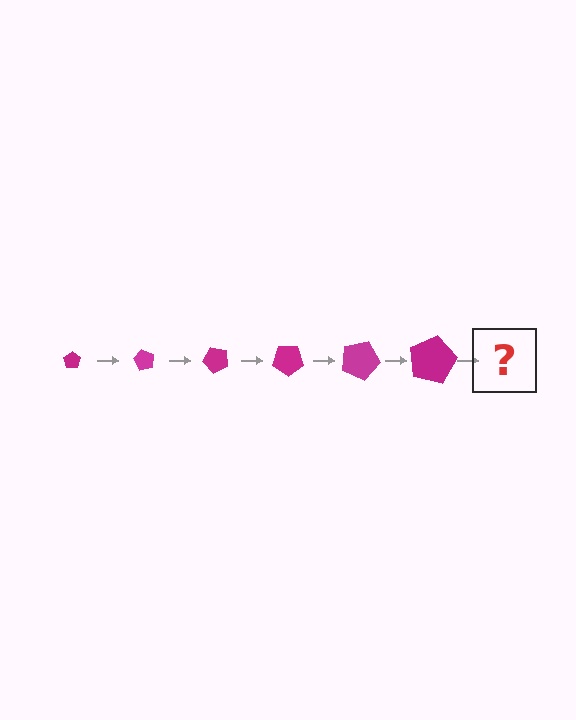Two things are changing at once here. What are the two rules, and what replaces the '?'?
The two rules are that the pentagon grows larger each step and it rotates 60 degrees each step. The '?' should be a pentagon, larger than the previous one and rotated 360 degrees from the start.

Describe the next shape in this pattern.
It should be a pentagon, larger than the previous one and rotated 360 degrees from the start.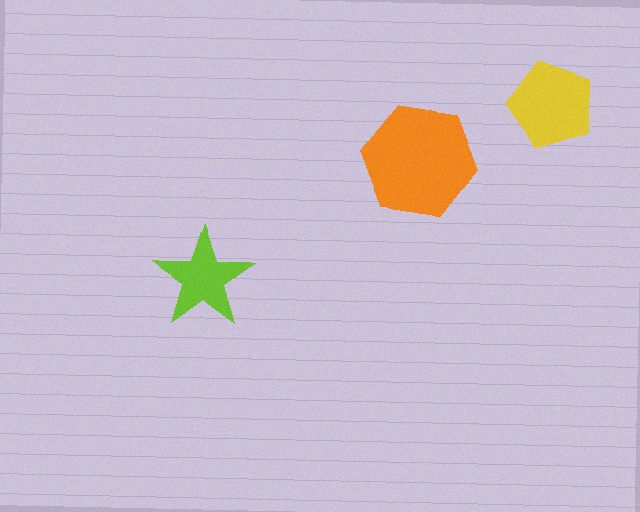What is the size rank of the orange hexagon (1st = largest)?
1st.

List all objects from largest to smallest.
The orange hexagon, the yellow pentagon, the lime star.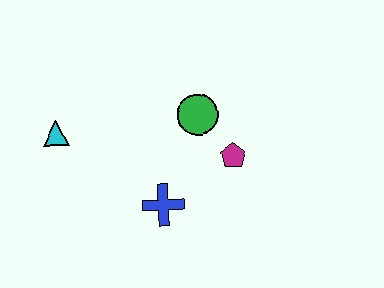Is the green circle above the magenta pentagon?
Yes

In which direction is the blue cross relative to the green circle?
The blue cross is below the green circle.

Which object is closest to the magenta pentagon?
The green circle is closest to the magenta pentagon.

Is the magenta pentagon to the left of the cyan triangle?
No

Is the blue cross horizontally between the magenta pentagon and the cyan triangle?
Yes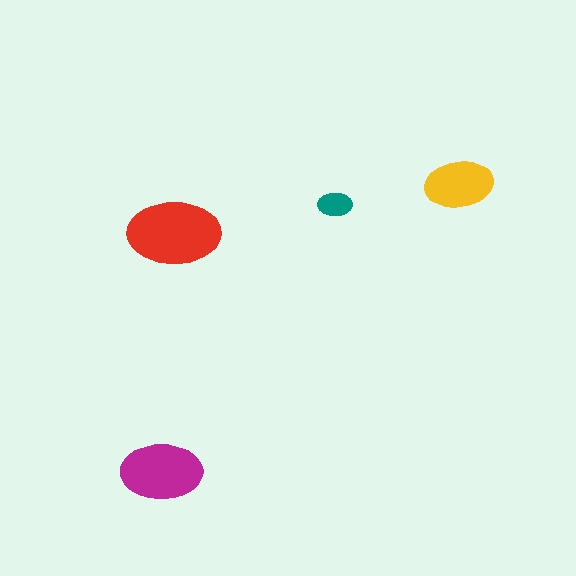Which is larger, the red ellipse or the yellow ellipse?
The red one.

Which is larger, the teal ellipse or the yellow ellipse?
The yellow one.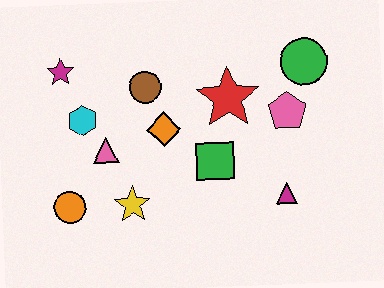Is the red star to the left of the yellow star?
No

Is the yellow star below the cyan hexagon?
Yes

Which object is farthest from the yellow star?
The green circle is farthest from the yellow star.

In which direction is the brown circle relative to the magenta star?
The brown circle is to the right of the magenta star.